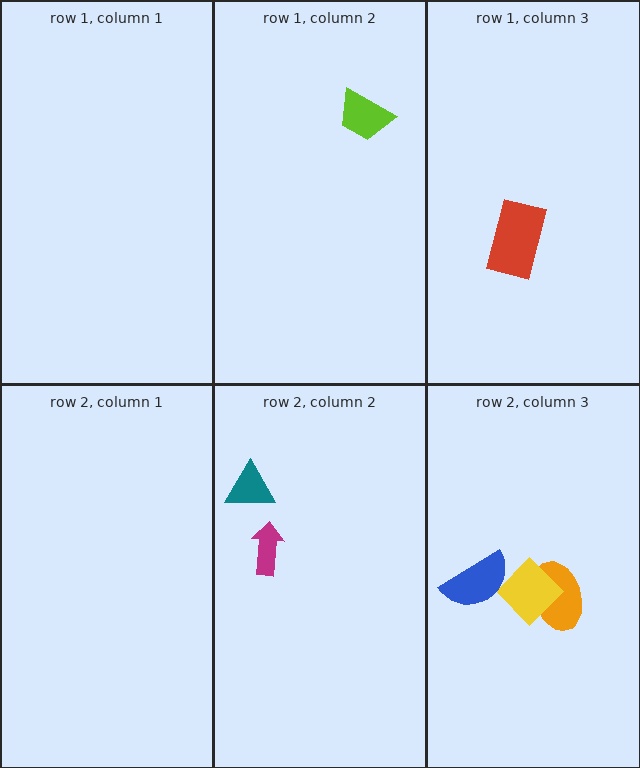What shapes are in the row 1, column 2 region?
The lime trapezoid.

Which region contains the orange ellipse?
The row 2, column 3 region.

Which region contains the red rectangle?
The row 1, column 3 region.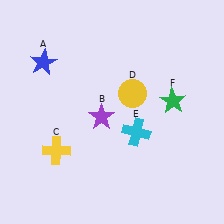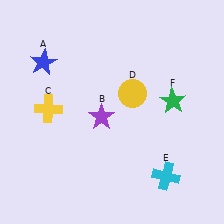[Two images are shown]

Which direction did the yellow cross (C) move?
The yellow cross (C) moved up.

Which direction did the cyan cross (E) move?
The cyan cross (E) moved down.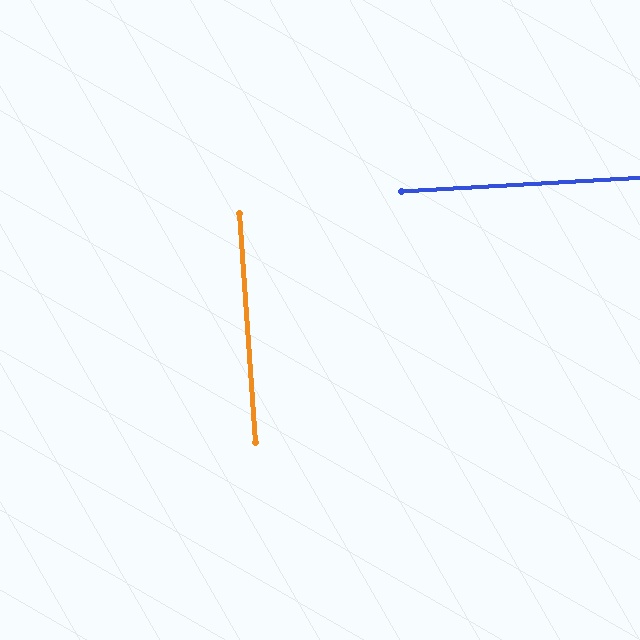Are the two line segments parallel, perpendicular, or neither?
Perpendicular — they meet at approximately 89°.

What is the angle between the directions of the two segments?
Approximately 89 degrees.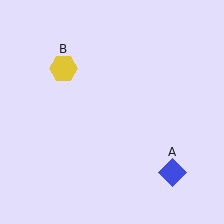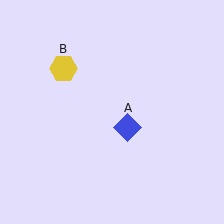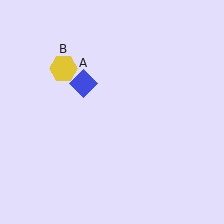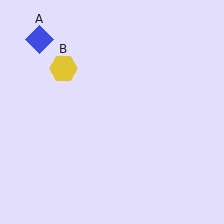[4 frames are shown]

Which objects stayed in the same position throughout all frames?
Yellow hexagon (object B) remained stationary.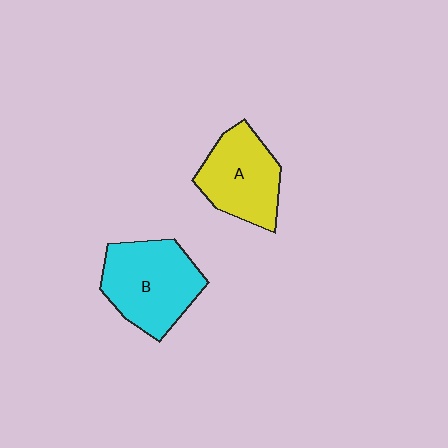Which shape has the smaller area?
Shape A (yellow).